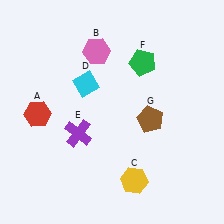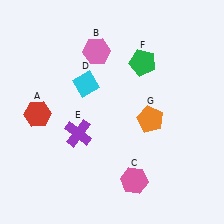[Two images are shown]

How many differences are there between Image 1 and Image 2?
There are 2 differences between the two images.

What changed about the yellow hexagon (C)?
In Image 1, C is yellow. In Image 2, it changed to pink.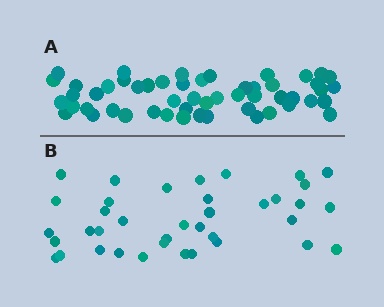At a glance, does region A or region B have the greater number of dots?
Region A (the top region) has more dots.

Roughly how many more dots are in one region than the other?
Region A has approximately 15 more dots than region B.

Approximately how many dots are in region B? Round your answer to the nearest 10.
About 40 dots. (The exact count is 38, which rounds to 40.)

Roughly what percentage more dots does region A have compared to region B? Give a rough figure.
About 40% more.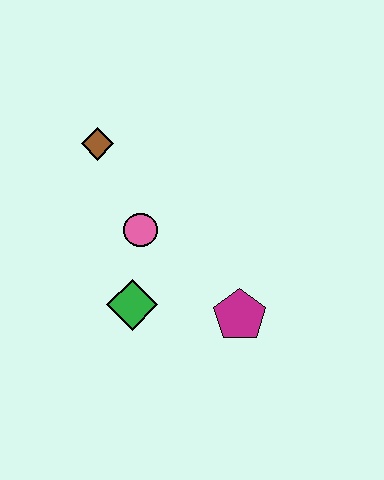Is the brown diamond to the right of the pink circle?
No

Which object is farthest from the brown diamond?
The magenta pentagon is farthest from the brown diamond.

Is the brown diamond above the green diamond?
Yes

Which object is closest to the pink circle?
The green diamond is closest to the pink circle.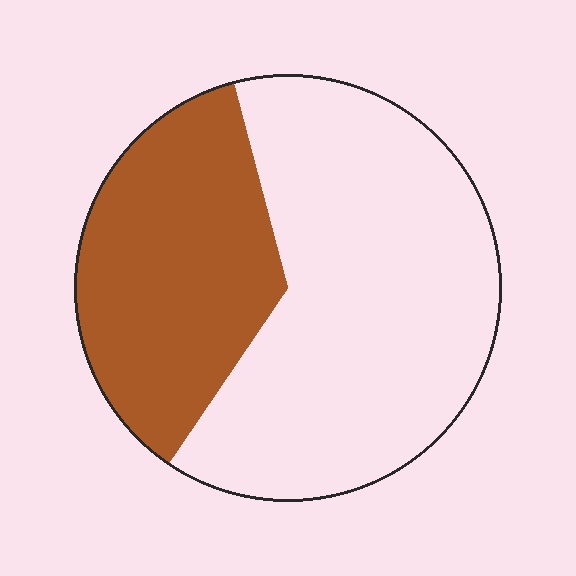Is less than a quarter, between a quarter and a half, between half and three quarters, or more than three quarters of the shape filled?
Between a quarter and a half.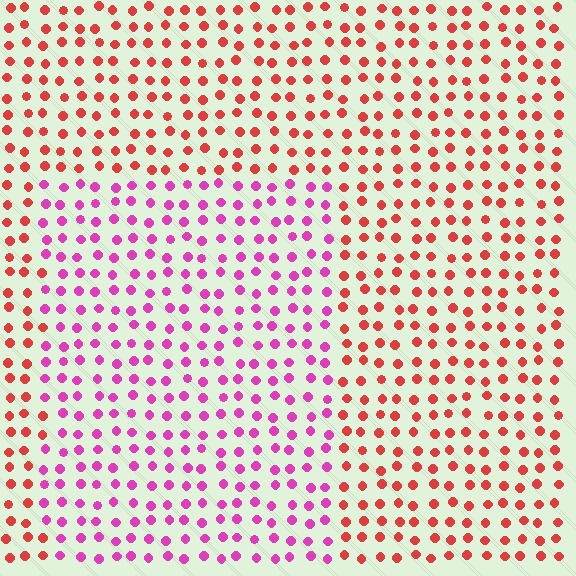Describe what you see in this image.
The image is filled with small red elements in a uniform arrangement. A rectangle-shaped region is visible where the elements are tinted to a slightly different hue, forming a subtle color boundary.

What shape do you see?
I see a rectangle.